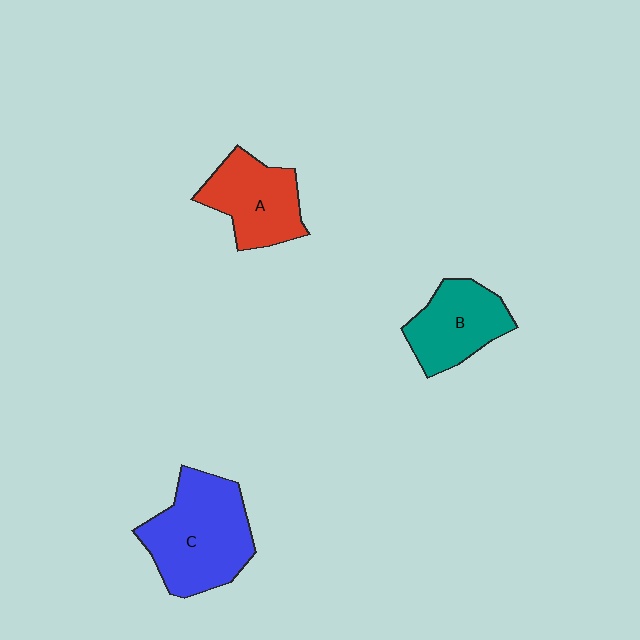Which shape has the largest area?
Shape C (blue).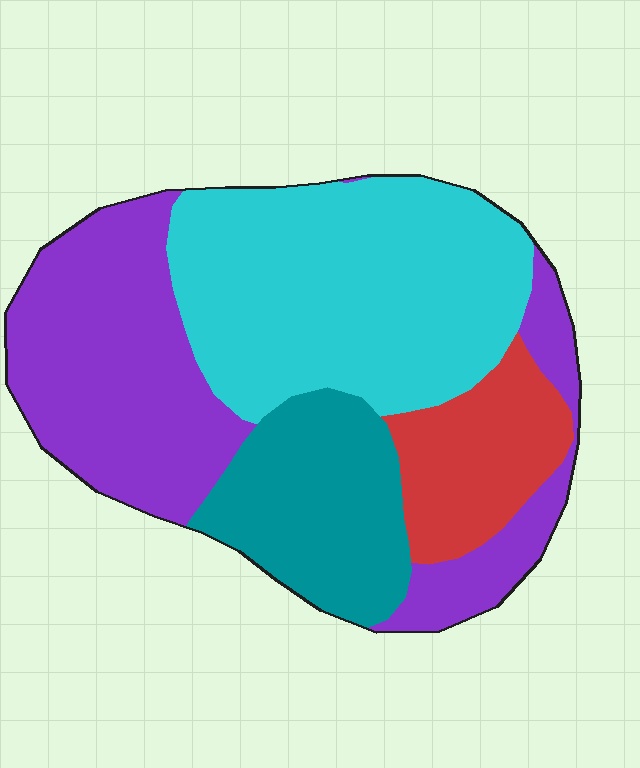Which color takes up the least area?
Red, at roughly 10%.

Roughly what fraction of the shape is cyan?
Cyan takes up between a quarter and a half of the shape.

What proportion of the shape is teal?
Teal covers around 15% of the shape.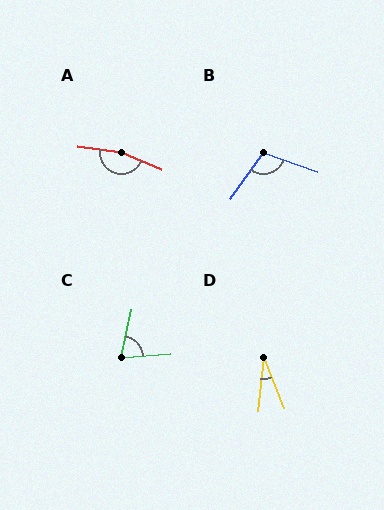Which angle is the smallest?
D, at approximately 28 degrees.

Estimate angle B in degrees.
Approximately 106 degrees.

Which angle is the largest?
A, at approximately 165 degrees.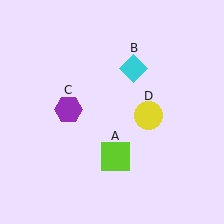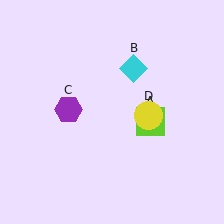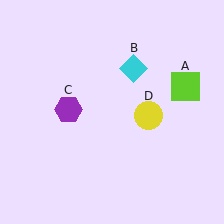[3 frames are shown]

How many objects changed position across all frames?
1 object changed position: lime square (object A).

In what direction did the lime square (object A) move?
The lime square (object A) moved up and to the right.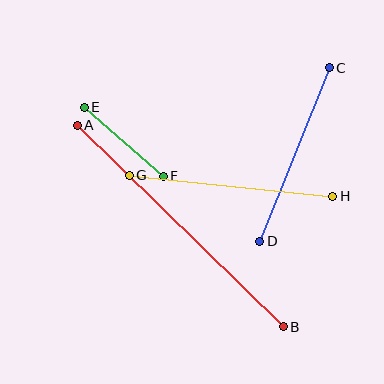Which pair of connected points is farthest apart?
Points A and B are farthest apart.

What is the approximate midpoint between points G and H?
The midpoint is at approximately (231, 186) pixels.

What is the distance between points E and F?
The distance is approximately 105 pixels.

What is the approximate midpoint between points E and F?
The midpoint is at approximately (124, 142) pixels.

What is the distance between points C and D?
The distance is approximately 187 pixels.